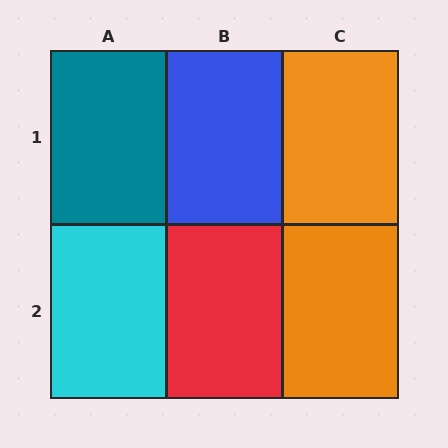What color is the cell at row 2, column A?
Cyan.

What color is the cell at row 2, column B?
Red.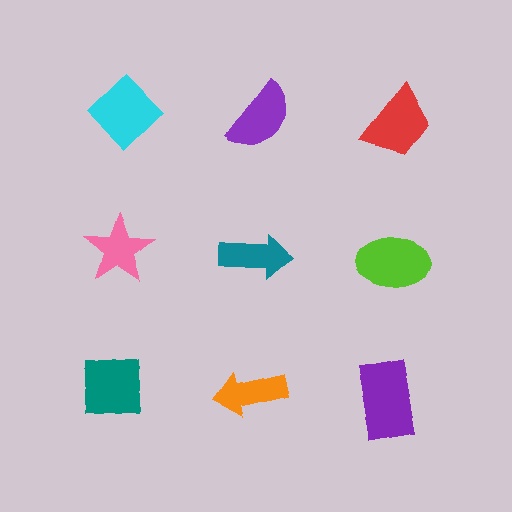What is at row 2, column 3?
A lime ellipse.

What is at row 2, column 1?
A pink star.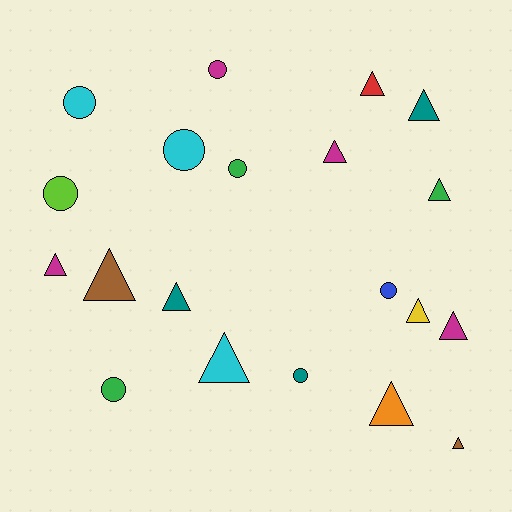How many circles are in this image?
There are 8 circles.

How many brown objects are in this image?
There are 2 brown objects.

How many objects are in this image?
There are 20 objects.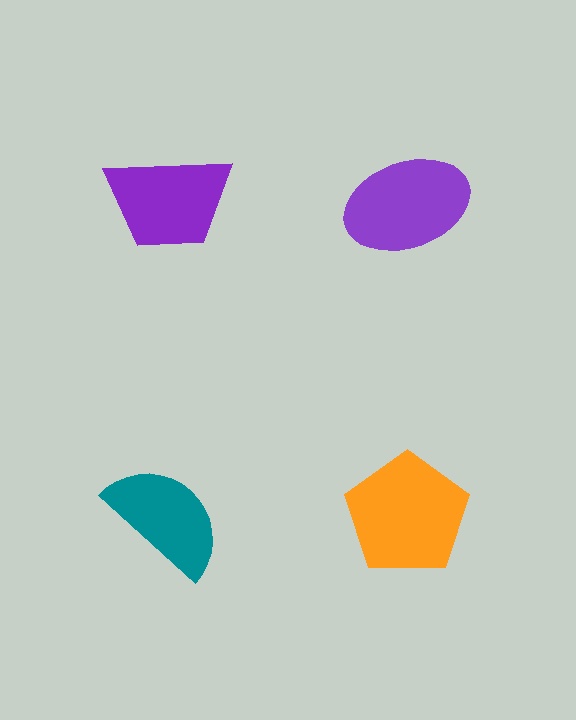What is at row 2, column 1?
A teal semicircle.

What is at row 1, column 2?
A purple ellipse.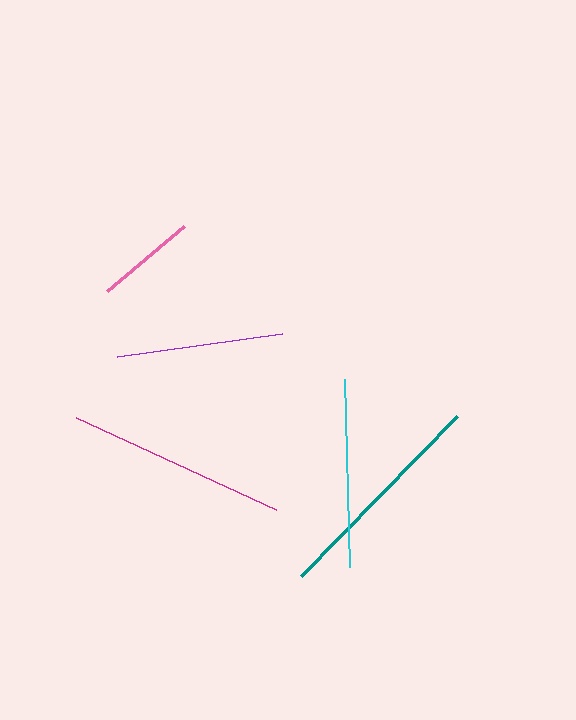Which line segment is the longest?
The teal line is the longest at approximately 223 pixels.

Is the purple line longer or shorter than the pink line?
The purple line is longer than the pink line.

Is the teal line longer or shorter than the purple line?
The teal line is longer than the purple line.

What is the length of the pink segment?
The pink segment is approximately 101 pixels long.